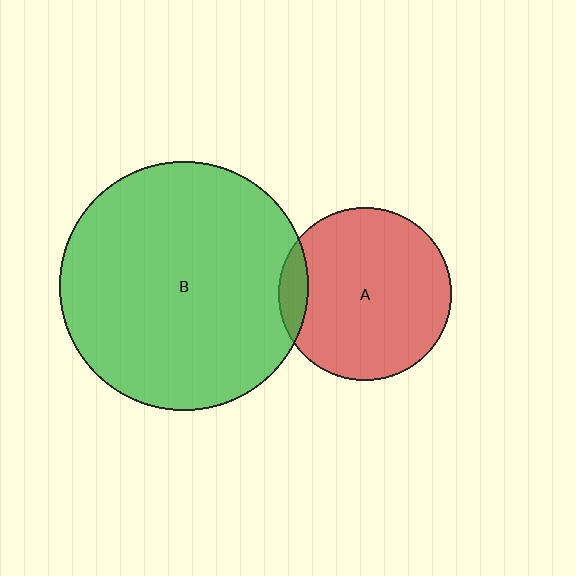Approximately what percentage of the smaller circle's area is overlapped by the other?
Approximately 10%.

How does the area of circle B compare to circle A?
Approximately 2.1 times.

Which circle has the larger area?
Circle B (green).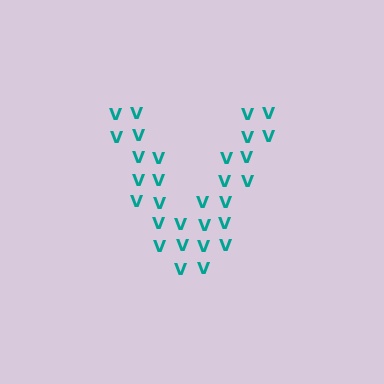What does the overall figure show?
The overall figure shows the letter V.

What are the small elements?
The small elements are letter V's.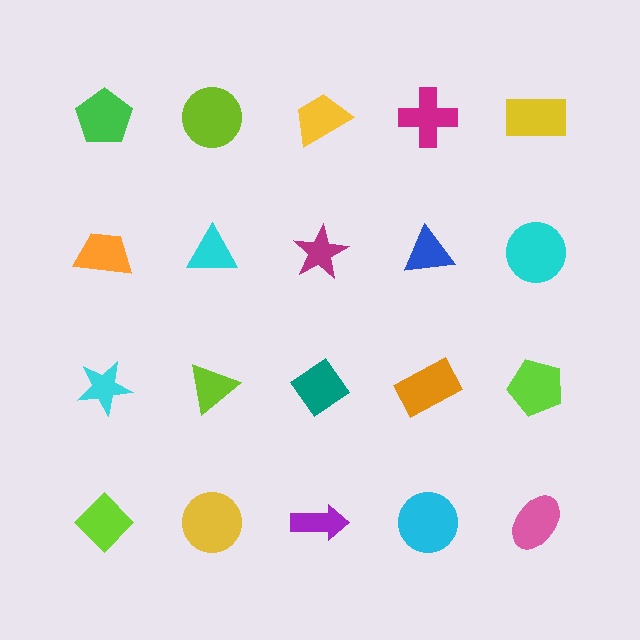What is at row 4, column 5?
A pink ellipse.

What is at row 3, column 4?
An orange rectangle.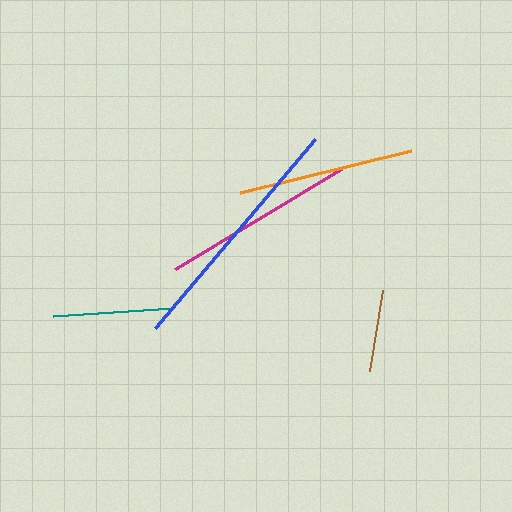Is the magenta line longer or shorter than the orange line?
The magenta line is longer than the orange line.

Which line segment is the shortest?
The brown line is the shortest at approximately 82 pixels.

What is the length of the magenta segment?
The magenta segment is approximately 193 pixels long.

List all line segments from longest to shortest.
From longest to shortest: blue, magenta, orange, teal, brown.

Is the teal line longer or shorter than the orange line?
The orange line is longer than the teal line.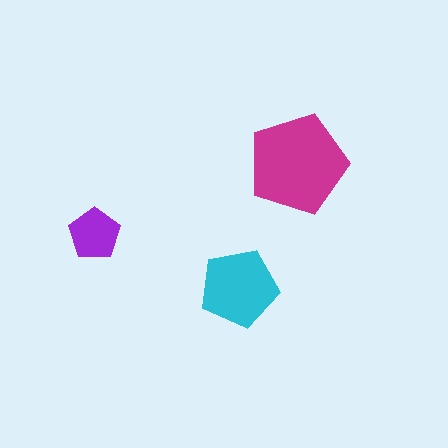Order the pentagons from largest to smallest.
the magenta one, the cyan one, the purple one.